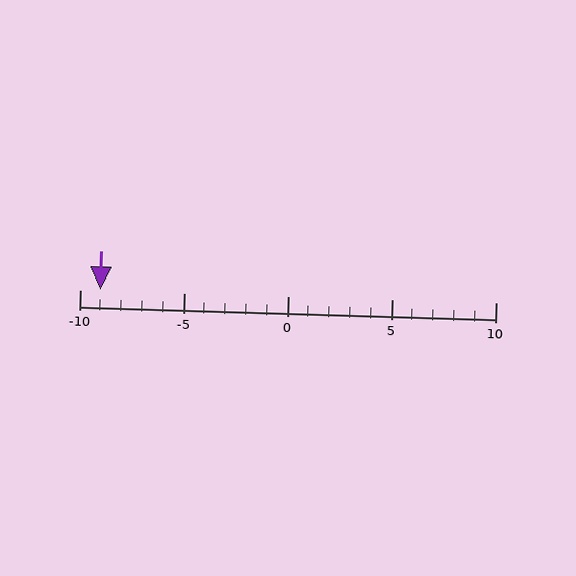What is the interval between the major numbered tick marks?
The major tick marks are spaced 5 units apart.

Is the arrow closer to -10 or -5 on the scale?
The arrow is closer to -10.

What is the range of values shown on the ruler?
The ruler shows values from -10 to 10.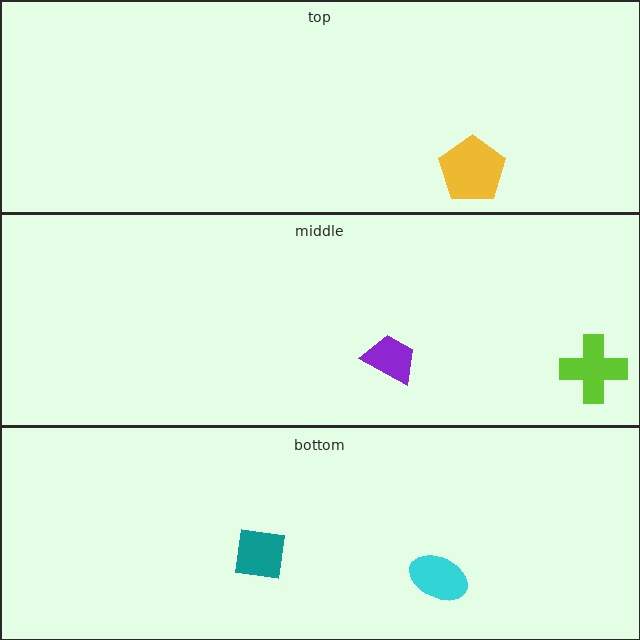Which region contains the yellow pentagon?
The top region.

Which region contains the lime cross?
The middle region.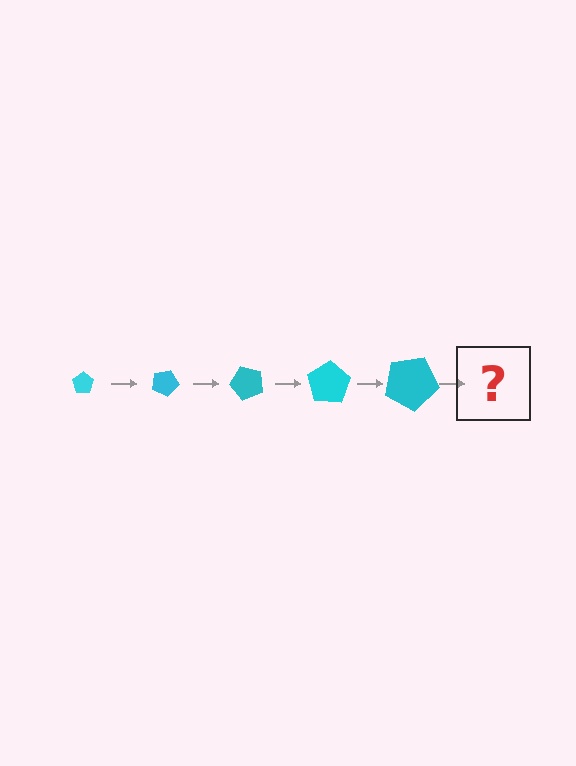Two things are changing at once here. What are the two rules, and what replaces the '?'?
The two rules are that the pentagon grows larger each step and it rotates 25 degrees each step. The '?' should be a pentagon, larger than the previous one and rotated 125 degrees from the start.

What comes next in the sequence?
The next element should be a pentagon, larger than the previous one and rotated 125 degrees from the start.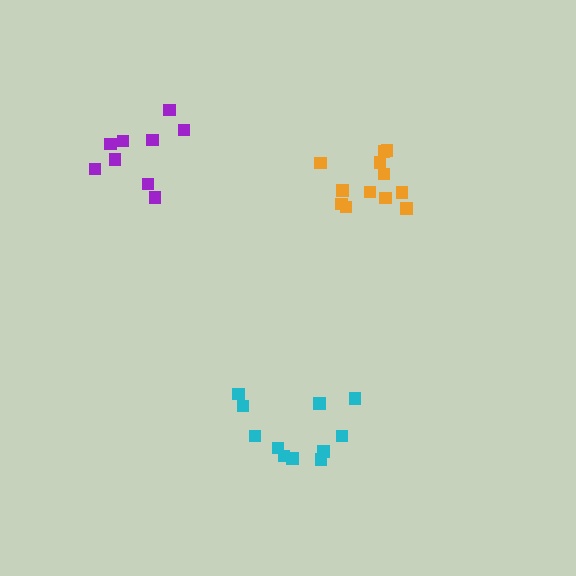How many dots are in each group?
Group 1: 12 dots, Group 2: 11 dots, Group 3: 9 dots (32 total).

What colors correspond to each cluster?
The clusters are colored: orange, cyan, purple.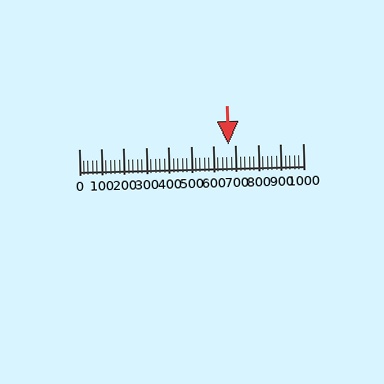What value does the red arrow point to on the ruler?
The red arrow points to approximately 667.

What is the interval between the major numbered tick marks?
The major tick marks are spaced 100 units apart.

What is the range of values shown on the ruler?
The ruler shows values from 0 to 1000.